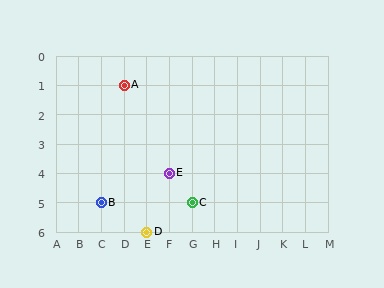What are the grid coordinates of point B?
Point B is at grid coordinates (C, 5).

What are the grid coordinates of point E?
Point E is at grid coordinates (F, 4).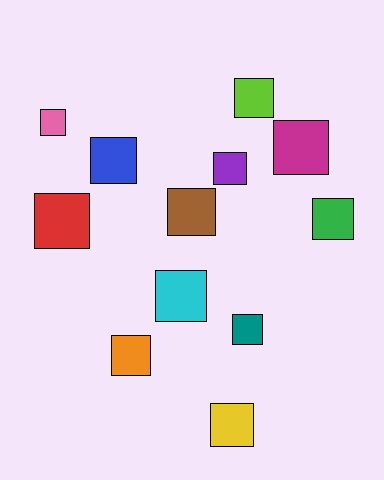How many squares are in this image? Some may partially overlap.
There are 12 squares.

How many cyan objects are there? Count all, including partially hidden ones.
There is 1 cyan object.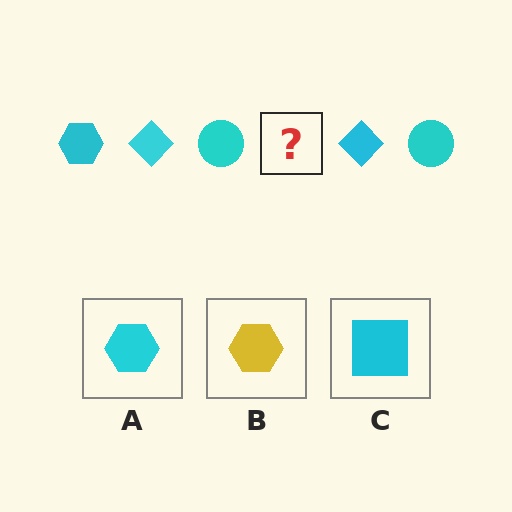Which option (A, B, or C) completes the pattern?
A.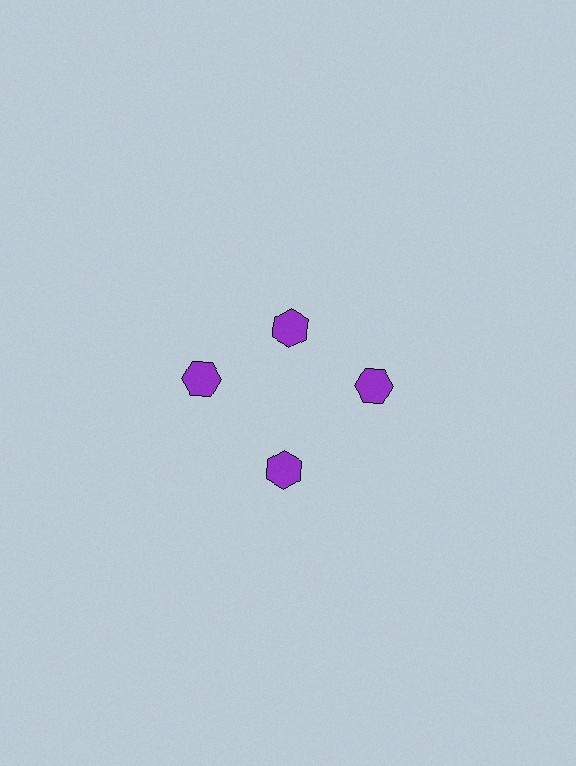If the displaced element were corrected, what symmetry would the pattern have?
It would have 4-fold rotational symmetry — the pattern would map onto itself every 90 degrees.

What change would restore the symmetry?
The symmetry would be restored by moving it outward, back onto the ring so that all 4 hexagons sit at equal angles and equal distance from the center.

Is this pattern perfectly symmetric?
No. The 4 purple hexagons are arranged in a ring, but one element near the 12 o'clock position is pulled inward toward the center, breaking the 4-fold rotational symmetry.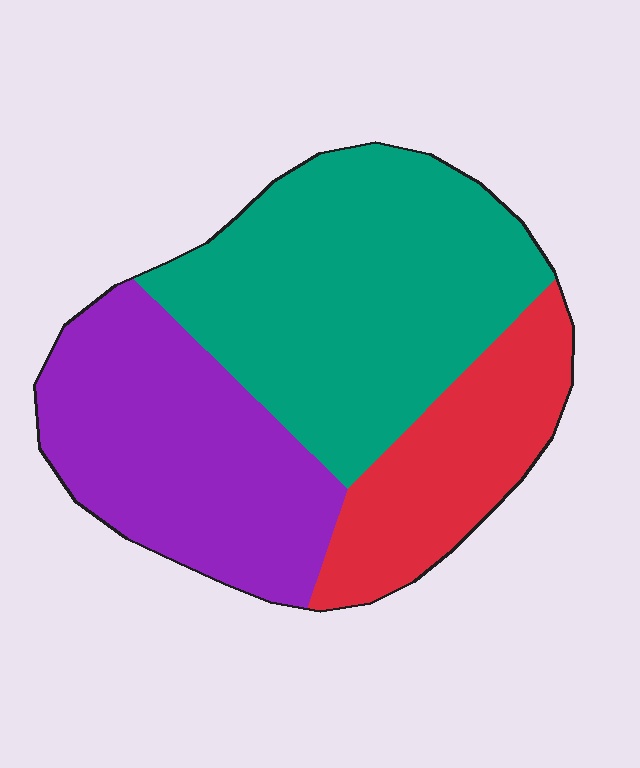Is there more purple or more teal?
Teal.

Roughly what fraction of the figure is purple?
Purple takes up between a third and a half of the figure.